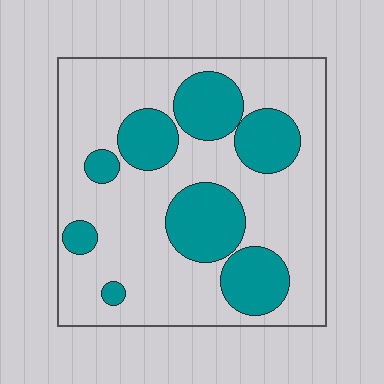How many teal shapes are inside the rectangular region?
8.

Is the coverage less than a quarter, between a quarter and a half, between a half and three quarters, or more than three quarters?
Between a quarter and a half.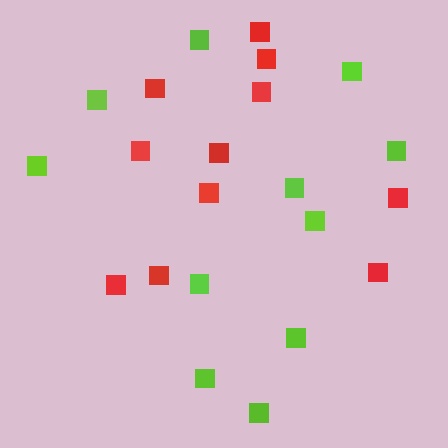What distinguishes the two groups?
There are 2 groups: one group of lime squares (11) and one group of red squares (11).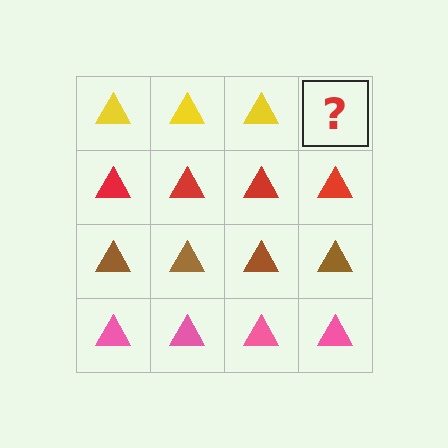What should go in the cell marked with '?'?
The missing cell should contain a yellow triangle.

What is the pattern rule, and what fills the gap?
The rule is that each row has a consistent color. The gap should be filled with a yellow triangle.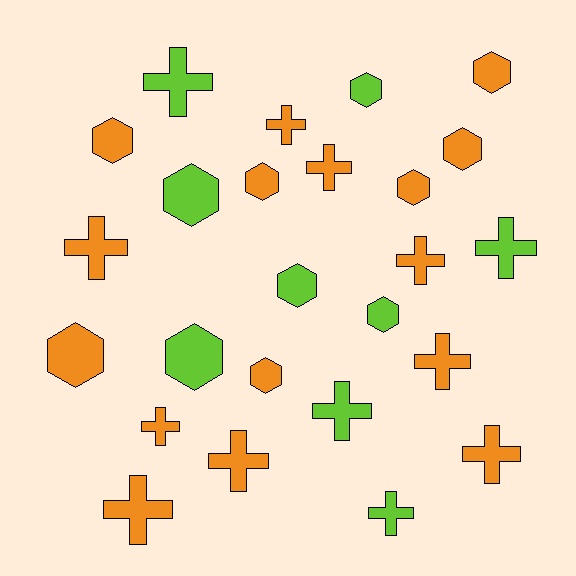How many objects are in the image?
There are 25 objects.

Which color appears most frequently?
Orange, with 16 objects.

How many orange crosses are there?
There are 9 orange crosses.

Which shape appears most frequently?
Cross, with 13 objects.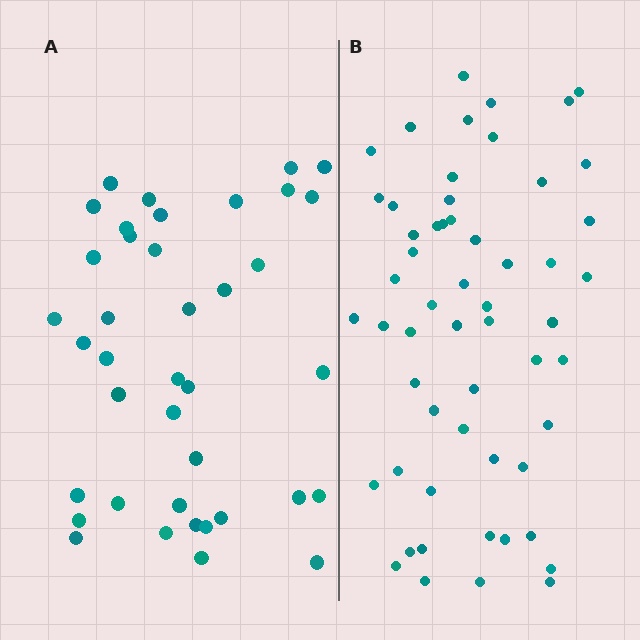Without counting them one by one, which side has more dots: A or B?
Region B (the right region) has more dots.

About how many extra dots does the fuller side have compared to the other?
Region B has approximately 15 more dots than region A.